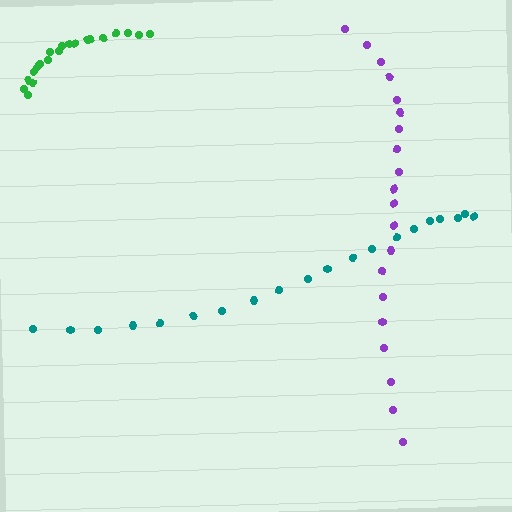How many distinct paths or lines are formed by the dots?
There are 3 distinct paths.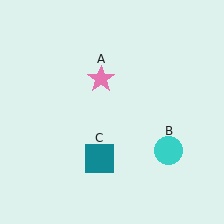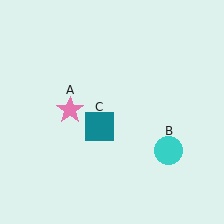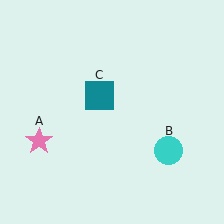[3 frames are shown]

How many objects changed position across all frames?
2 objects changed position: pink star (object A), teal square (object C).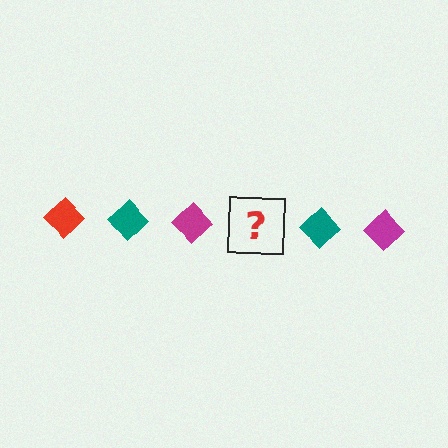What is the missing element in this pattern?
The missing element is a red diamond.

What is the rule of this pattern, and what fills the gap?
The rule is that the pattern cycles through red, teal, magenta diamonds. The gap should be filled with a red diamond.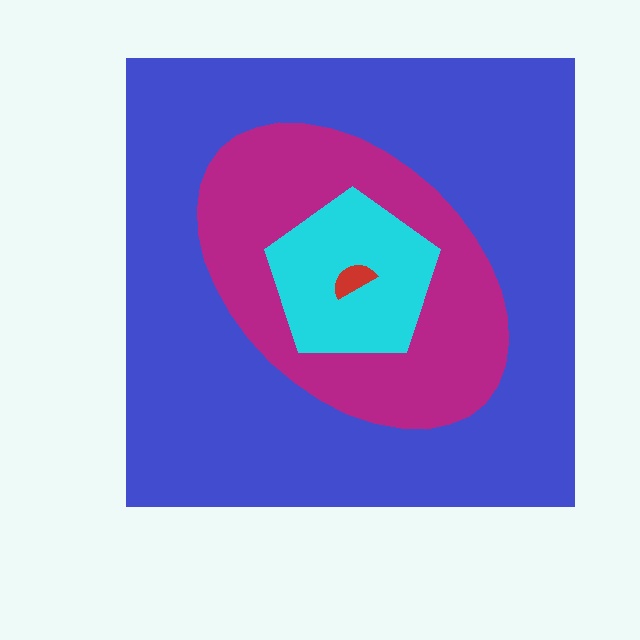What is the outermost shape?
The blue square.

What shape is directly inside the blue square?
The magenta ellipse.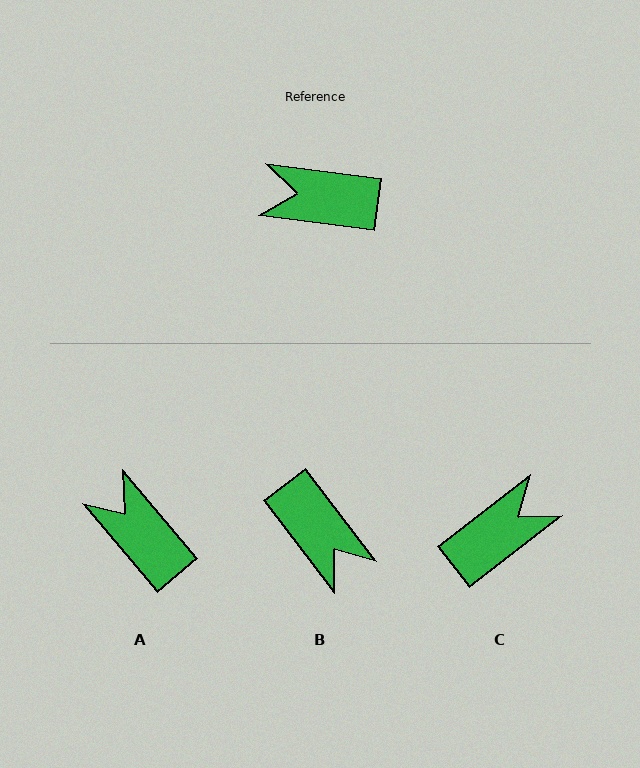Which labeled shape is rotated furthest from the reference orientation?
B, about 135 degrees away.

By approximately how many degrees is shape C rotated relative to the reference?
Approximately 135 degrees clockwise.